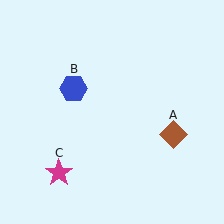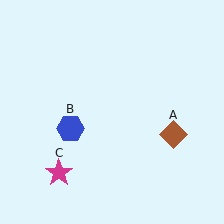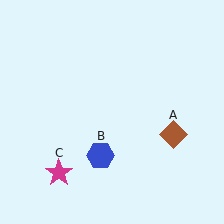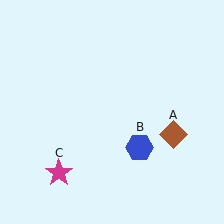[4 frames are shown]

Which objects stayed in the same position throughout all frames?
Brown diamond (object A) and magenta star (object C) remained stationary.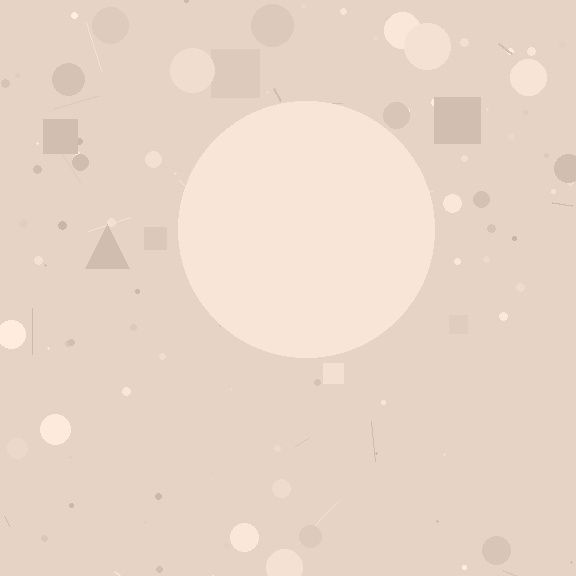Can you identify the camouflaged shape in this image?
The camouflaged shape is a circle.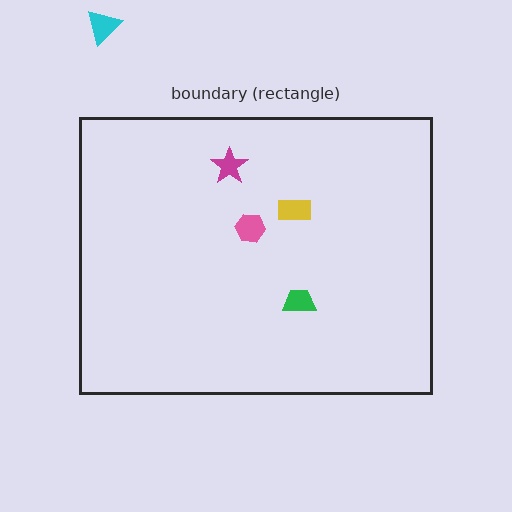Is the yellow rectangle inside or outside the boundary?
Inside.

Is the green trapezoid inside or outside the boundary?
Inside.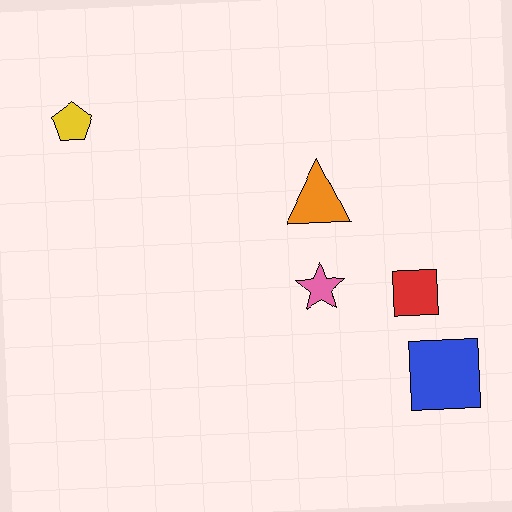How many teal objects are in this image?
There are no teal objects.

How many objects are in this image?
There are 5 objects.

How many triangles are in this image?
There is 1 triangle.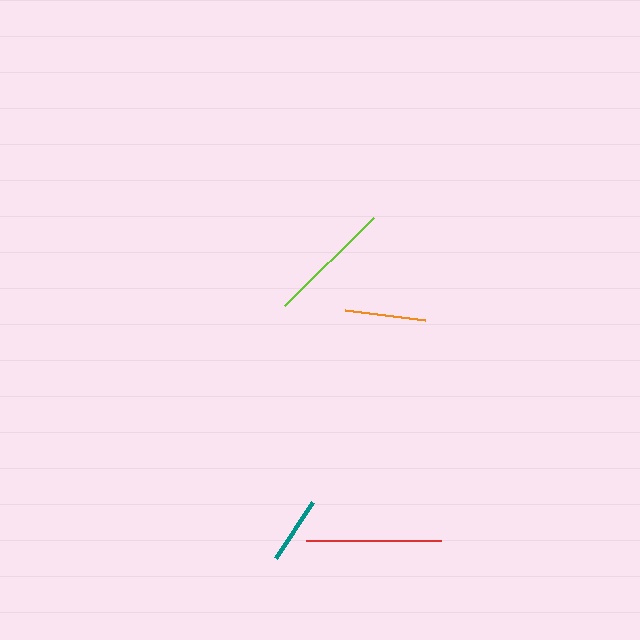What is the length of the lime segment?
The lime segment is approximately 126 pixels long.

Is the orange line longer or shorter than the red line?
The red line is longer than the orange line.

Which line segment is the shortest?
The teal line is the shortest at approximately 67 pixels.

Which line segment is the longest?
The red line is the longest at approximately 134 pixels.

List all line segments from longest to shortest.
From longest to shortest: red, lime, orange, teal.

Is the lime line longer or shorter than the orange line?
The lime line is longer than the orange line.